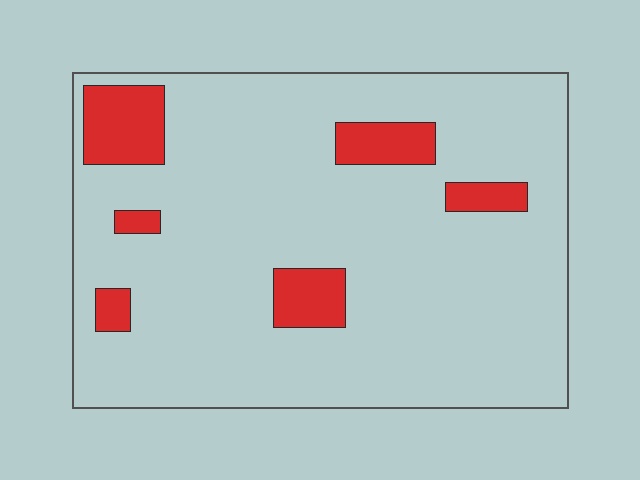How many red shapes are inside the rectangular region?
6.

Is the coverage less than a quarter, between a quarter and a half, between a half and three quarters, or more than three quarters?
Less than a quarter.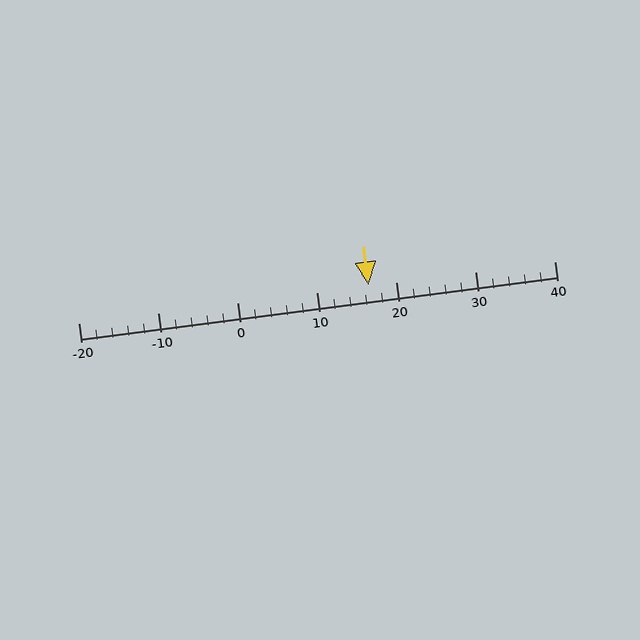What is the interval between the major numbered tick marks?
The major tick marks are spaced 10 units apart.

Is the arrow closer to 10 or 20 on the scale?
The arrow is closer to 20.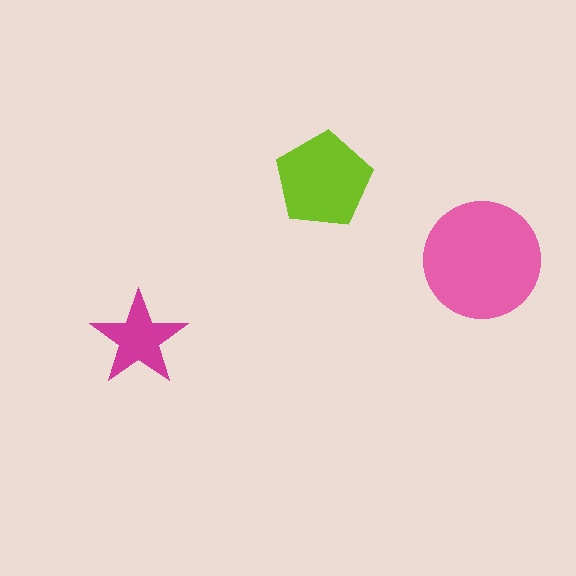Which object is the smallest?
The magenta star.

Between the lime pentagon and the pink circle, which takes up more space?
The pink circle.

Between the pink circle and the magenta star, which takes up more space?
The pink circle.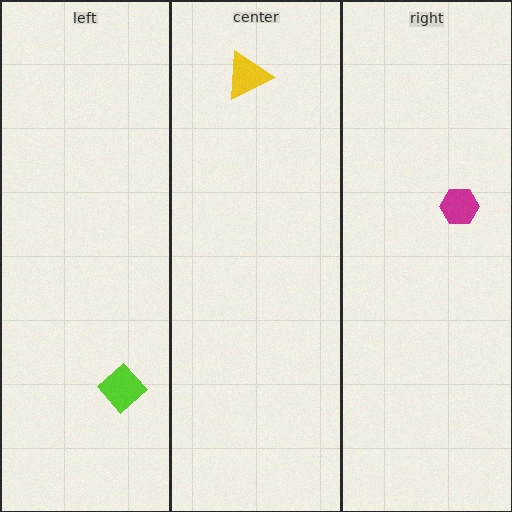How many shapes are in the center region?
1.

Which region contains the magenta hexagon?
The right region.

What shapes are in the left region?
The lime diamond.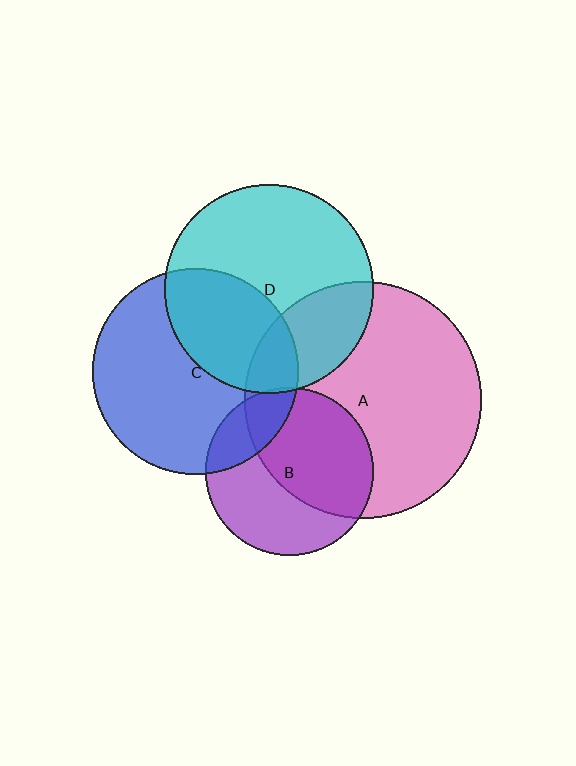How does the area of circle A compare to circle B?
Approximately 2.0 times.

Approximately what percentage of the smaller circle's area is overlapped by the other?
Approximately 15%.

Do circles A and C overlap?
Yes.